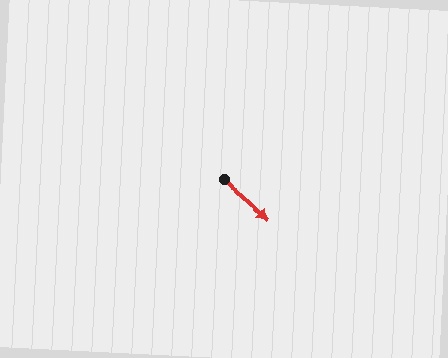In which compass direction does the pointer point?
Southeast.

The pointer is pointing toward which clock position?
Roughly 4 o'clock.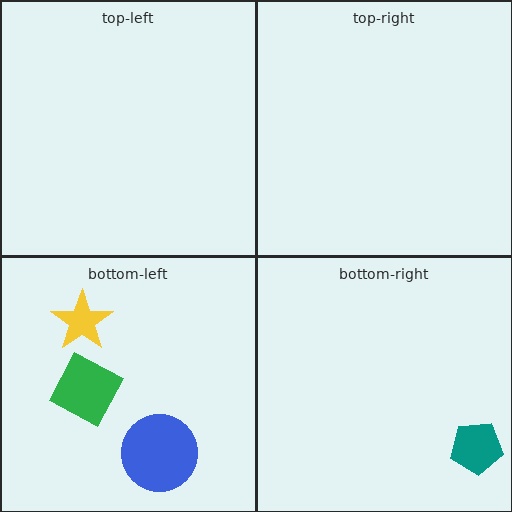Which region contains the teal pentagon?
The bottom-right region.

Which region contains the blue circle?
The bottom-left region.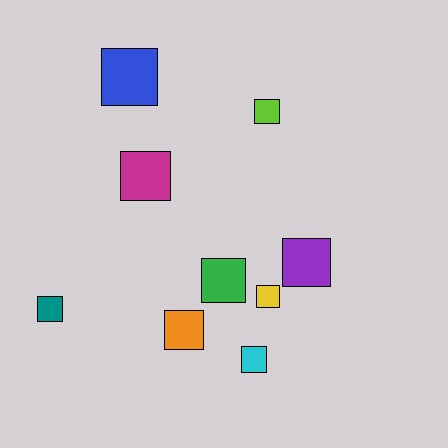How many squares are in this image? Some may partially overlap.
There are 9 squares.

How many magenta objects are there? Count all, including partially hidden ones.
There is 1 magenta object.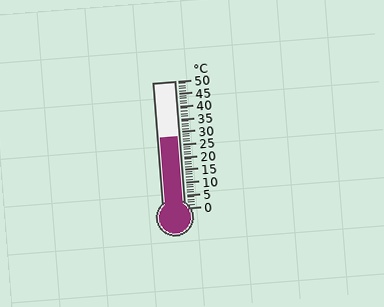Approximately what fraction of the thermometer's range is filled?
The thermometer is filled to approximately 55% of its range.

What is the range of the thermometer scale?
The thermometer scale ranges from 0°C to 50°C.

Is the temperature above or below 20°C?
The temperature is above 20°C.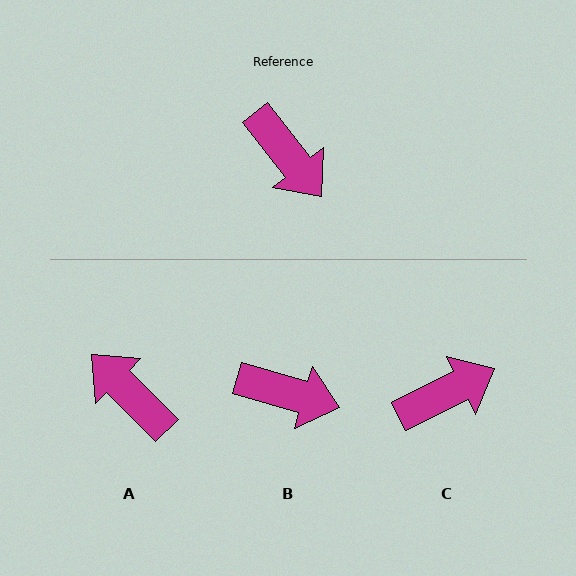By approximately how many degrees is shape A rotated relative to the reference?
Approximately 174 degrees clockwise.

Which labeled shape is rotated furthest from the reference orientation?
A, about 174 degrees away.